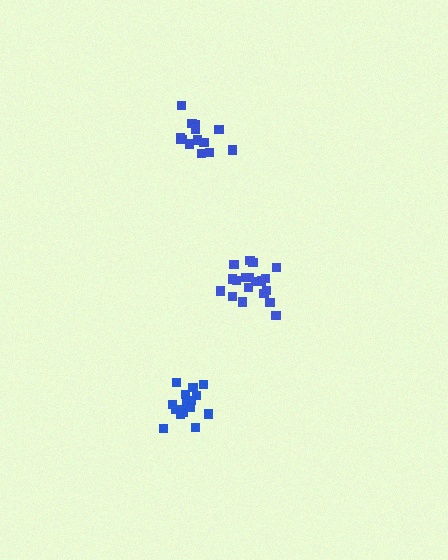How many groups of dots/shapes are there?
There are 3 groups.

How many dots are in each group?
Group 1: 16 dots, Group 2: 15 dots, Group 3: 19 dots (50 total).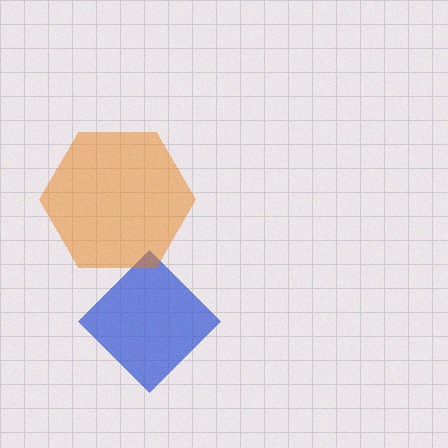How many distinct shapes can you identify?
There are 2 distinct shapes: a blue diamond, an orange hexagon.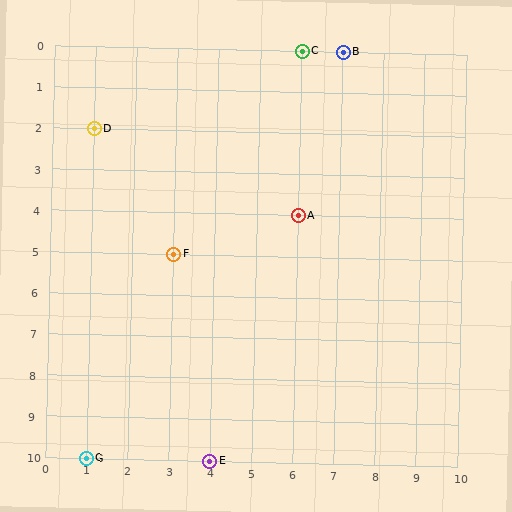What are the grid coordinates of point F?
Point F is at grid coordinates (3, 5).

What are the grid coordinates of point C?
Point C is at grid coordinates (6, 0).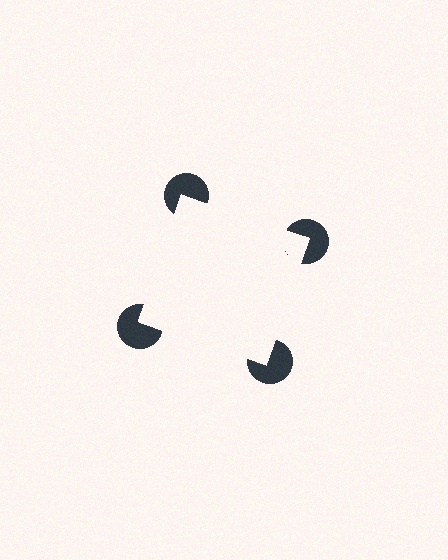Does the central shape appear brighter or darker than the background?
It typically appears slightly brighter than the background, even though no actual brightness change is drawn.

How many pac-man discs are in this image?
There are 4 — one at each vertex of the illusory square.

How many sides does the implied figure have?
4 sides.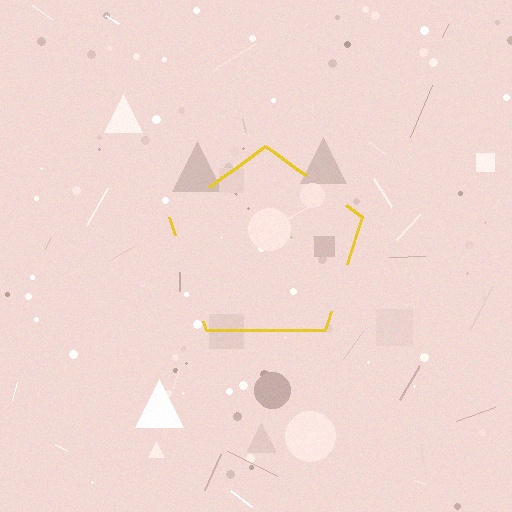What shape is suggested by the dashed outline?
The dashed outline suggests a pentagon.